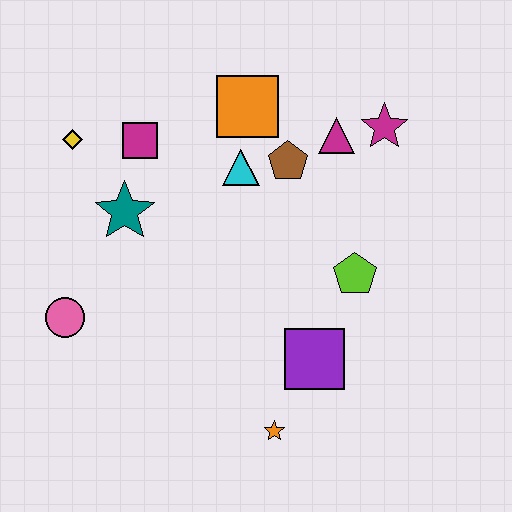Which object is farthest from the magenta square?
The orange star is farthest from the magenta square.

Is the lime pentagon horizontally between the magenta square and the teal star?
No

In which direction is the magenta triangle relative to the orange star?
The magenta triangle is above the orange star.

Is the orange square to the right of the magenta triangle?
No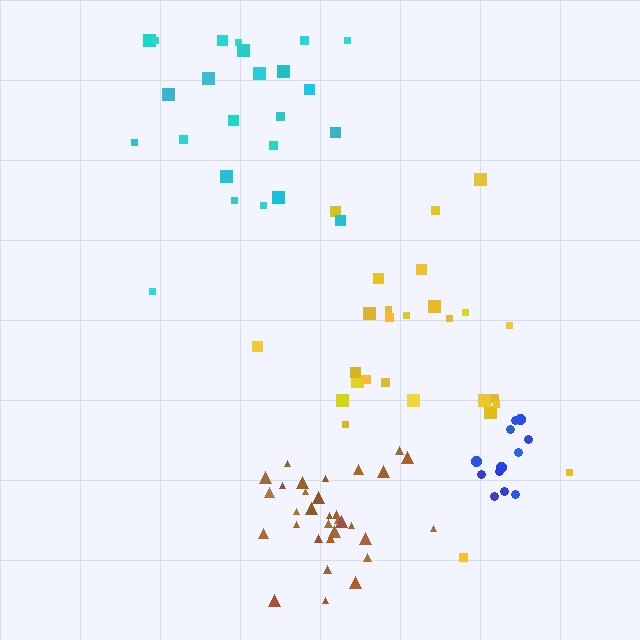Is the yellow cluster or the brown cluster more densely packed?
Brown.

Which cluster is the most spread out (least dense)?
Cyan.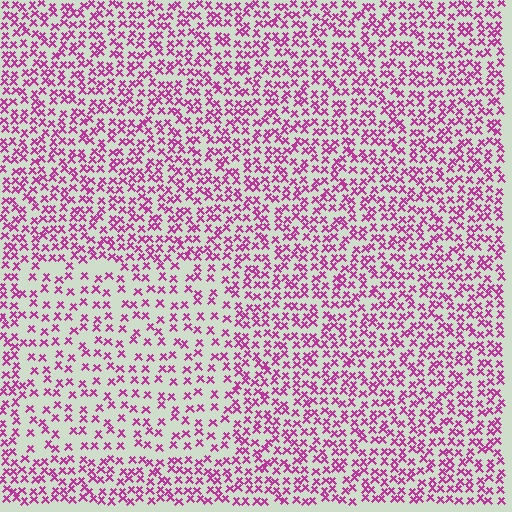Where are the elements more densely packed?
The elements are more densely packed outside the rectangle boundary.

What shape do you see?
I see a rectangle.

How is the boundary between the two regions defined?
The boundary is defined by a change in element density (approximately 1.8x ratio). All elements are the same color, size, and shape.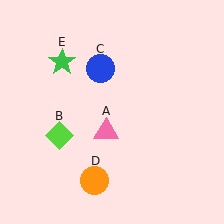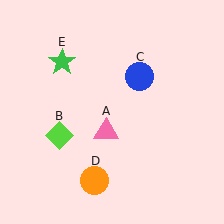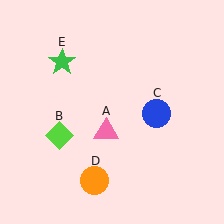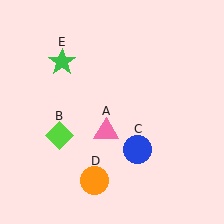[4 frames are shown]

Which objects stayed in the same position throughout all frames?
Pink triangle (object A) and lime diamond (object B) and orange circle (object D) and green star (object E) remained stationary.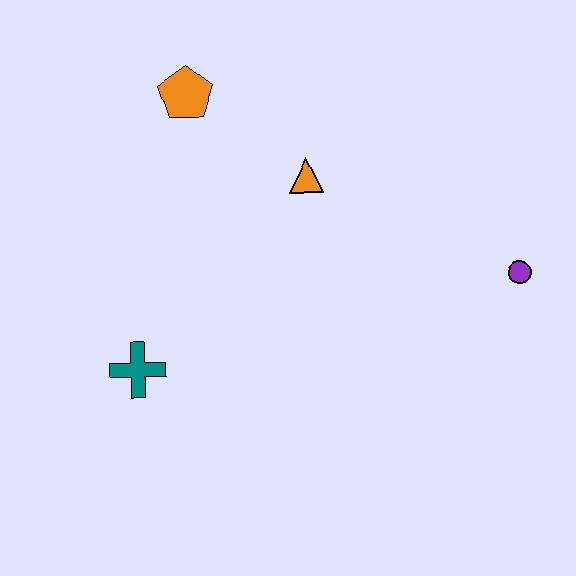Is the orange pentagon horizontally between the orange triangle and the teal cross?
Yes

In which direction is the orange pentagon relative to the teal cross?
The orange pentagon is above the teal cross.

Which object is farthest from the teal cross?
The purple circle is farthest from the teal cross.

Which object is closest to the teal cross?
The orange triangle is closest to the teal cross.